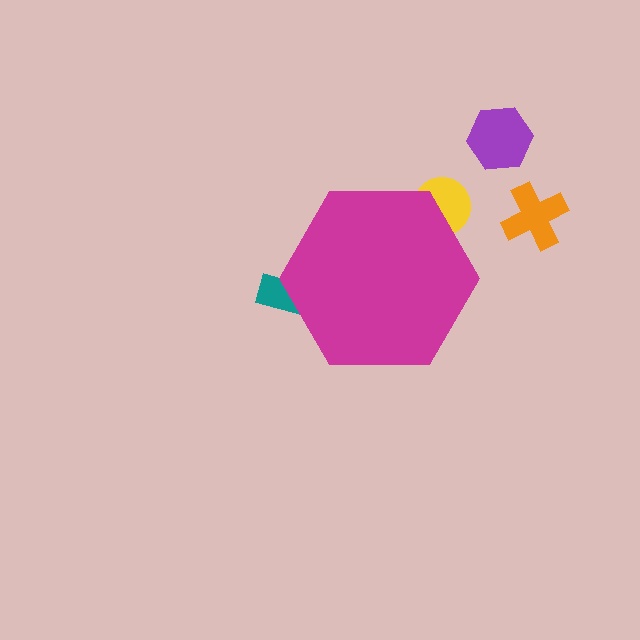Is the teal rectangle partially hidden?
Yes, the teal rectangle is partially hidden behind the magenta hexagon.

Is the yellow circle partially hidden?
Yes, the yellow circle is partially hidden behind the magenta hexagon.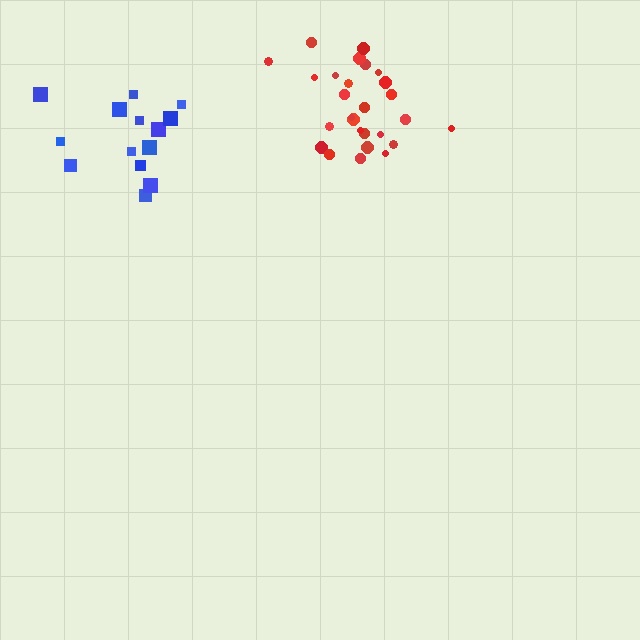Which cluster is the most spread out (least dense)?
Blue.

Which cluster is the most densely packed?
Red.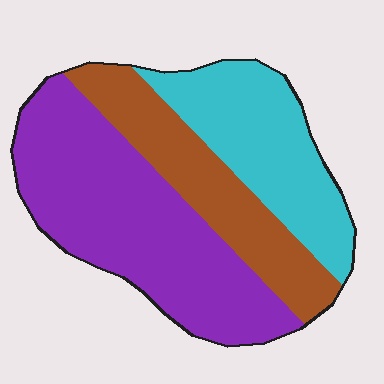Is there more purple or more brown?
Purple.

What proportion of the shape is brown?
Brown covers 25% of the shape.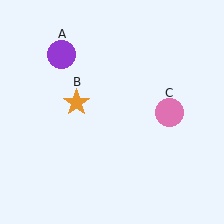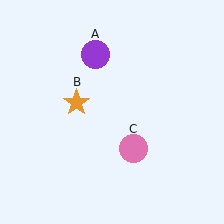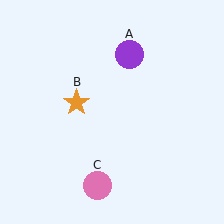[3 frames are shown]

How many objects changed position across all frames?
2 objects changed position: purple circle (object A), pink circle (object C).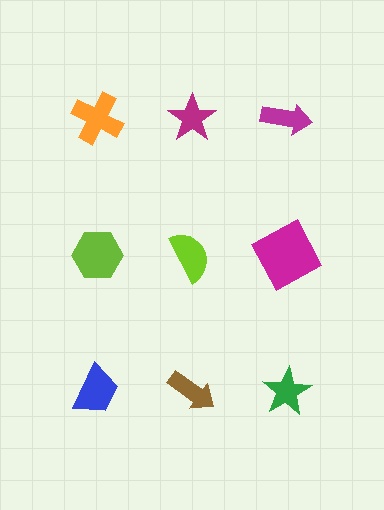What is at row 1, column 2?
A magenta star.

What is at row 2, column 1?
A lime hexagon.